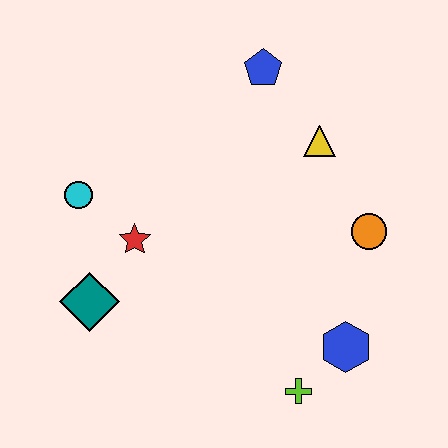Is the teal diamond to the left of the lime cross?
Yes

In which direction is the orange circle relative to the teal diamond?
The orange circle is to the right of the teal diamond.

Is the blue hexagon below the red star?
Yes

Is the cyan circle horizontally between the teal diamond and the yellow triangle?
No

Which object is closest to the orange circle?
The yellow triangle is closest to the orange circle.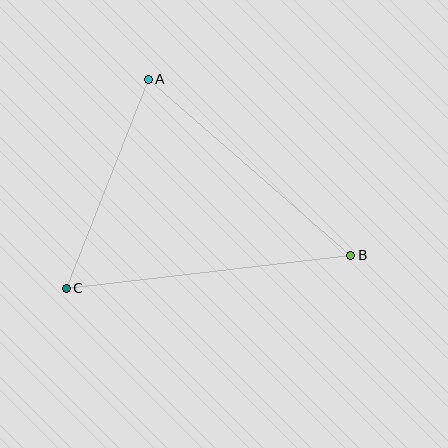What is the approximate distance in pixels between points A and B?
The distance between A and B is approximately 268 pixels.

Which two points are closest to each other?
Points A and C are closest to each other.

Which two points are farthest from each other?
Points B and C are farthest from each other.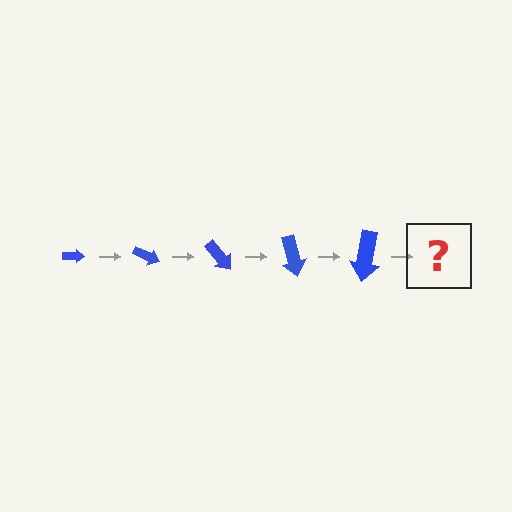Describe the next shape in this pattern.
It should be an arrow, larger than the previous one and rotated 125 degrees from the start.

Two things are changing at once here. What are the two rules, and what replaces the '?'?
The two rules are that the arrow grows larger each step and it rotates 25 degrees each step. The '?' should be an arrow, larger than the previous one and rotated 125 degrees from the start.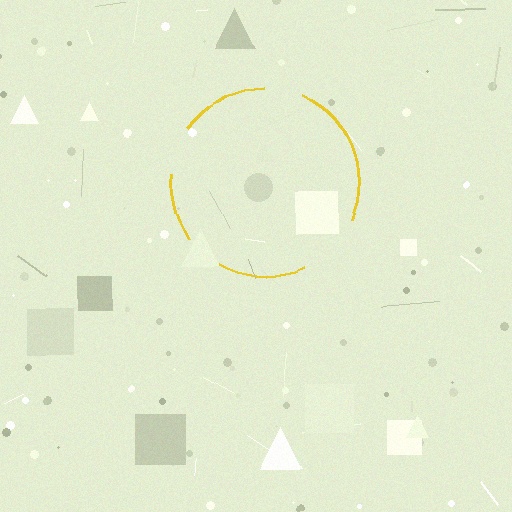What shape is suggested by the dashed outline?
The dashed outline suggests a circle.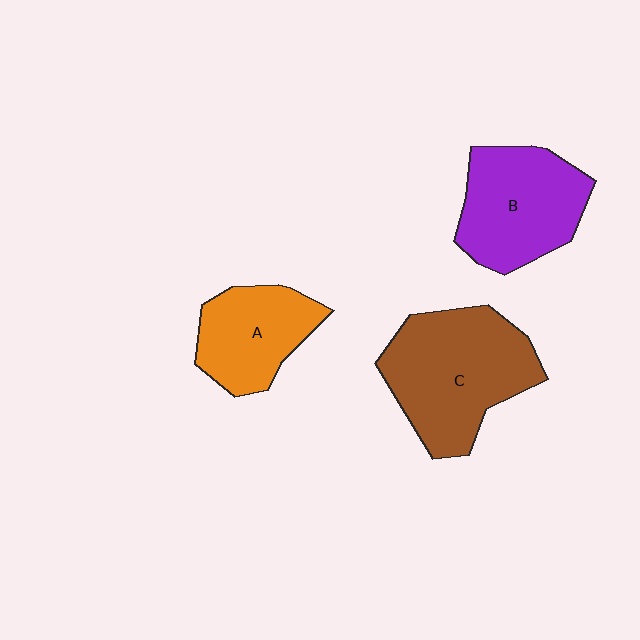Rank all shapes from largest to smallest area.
From largest to smallest: C (brown), B (purple), A (orange).